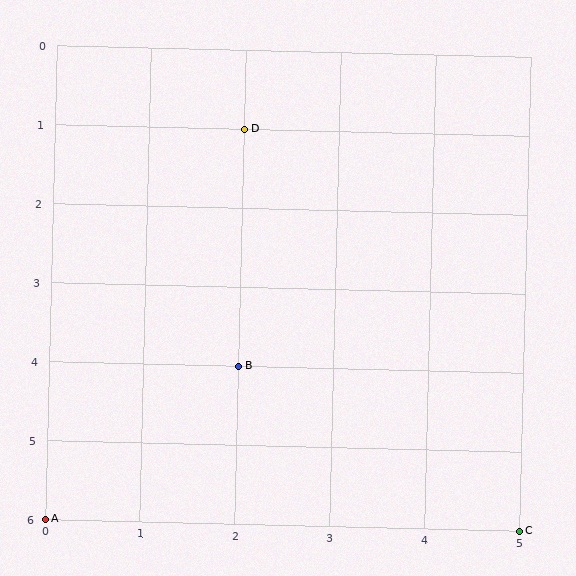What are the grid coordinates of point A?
Point A is at grid coordinates (0, 6).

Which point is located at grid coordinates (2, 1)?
Point D is at (2, 1).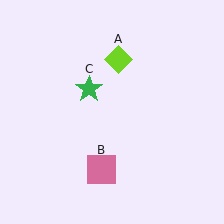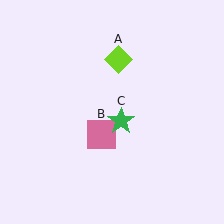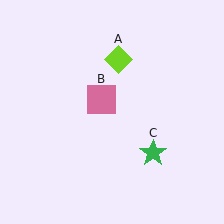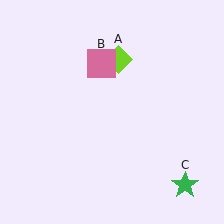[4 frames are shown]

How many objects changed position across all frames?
2 objects changed position: pink square (object B), green star (object C).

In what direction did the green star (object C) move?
The green star (object C) moved down and to the right.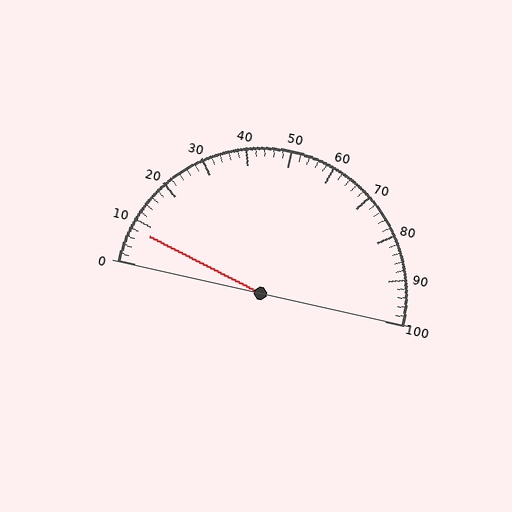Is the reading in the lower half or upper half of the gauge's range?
The reading is in the lower half of the range (0 to 100).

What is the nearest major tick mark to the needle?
The nearest major tick mark is 10.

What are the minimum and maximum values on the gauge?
The gauge ranges from 0 to 100.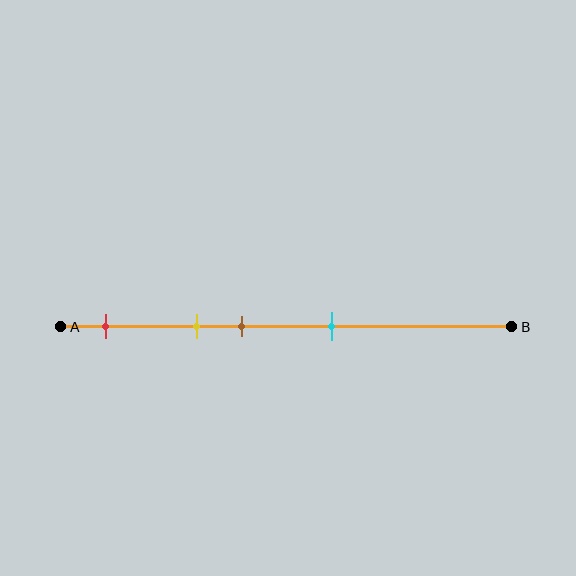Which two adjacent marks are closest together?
The yellow and brown marks are the closest adjacent pair.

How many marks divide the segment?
There are 4 marks dividing the segment.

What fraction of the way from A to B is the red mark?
The red mark is approximately 10% (0.1) of the way from A to B.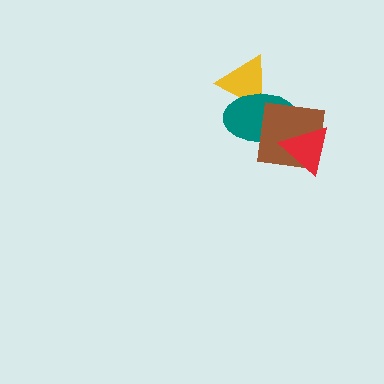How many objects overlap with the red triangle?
2 objects overlap with the red triangle.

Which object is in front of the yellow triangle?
The teal ellipse is in front of the yellow triangle.